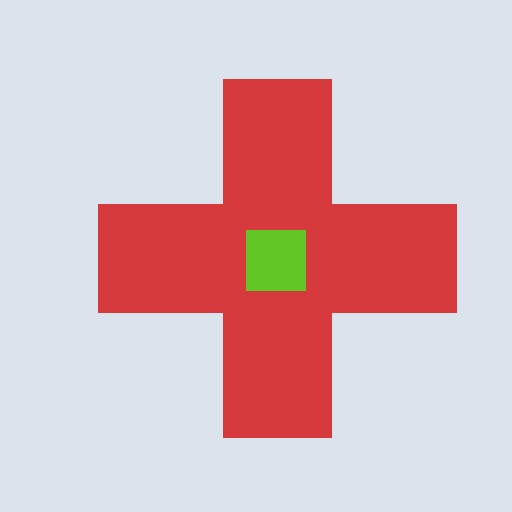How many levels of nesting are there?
2.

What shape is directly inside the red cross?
The lime square.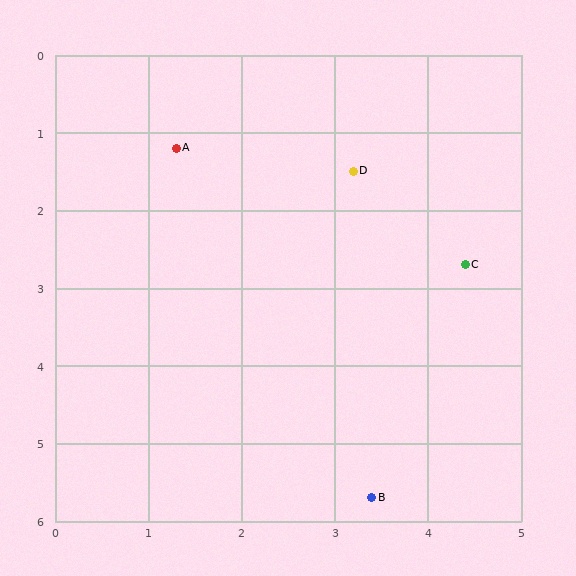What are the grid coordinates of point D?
Point D is at approximately (3.2, 1.5).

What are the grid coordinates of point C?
Point C is at approximately (4.4, 2.7).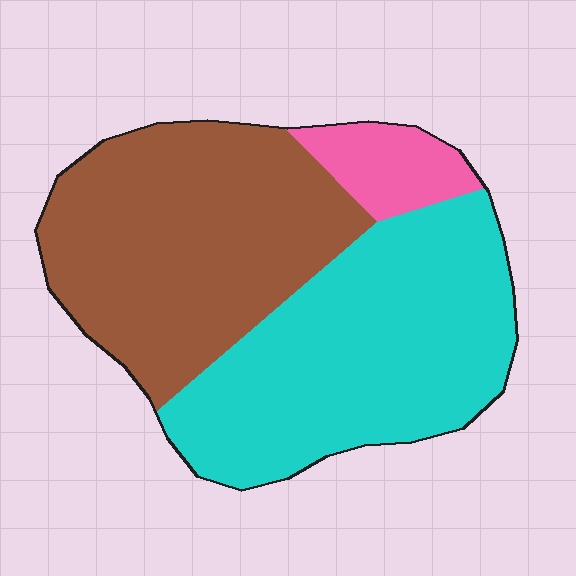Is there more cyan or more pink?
Cyan.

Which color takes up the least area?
Pink, at roughly 10%.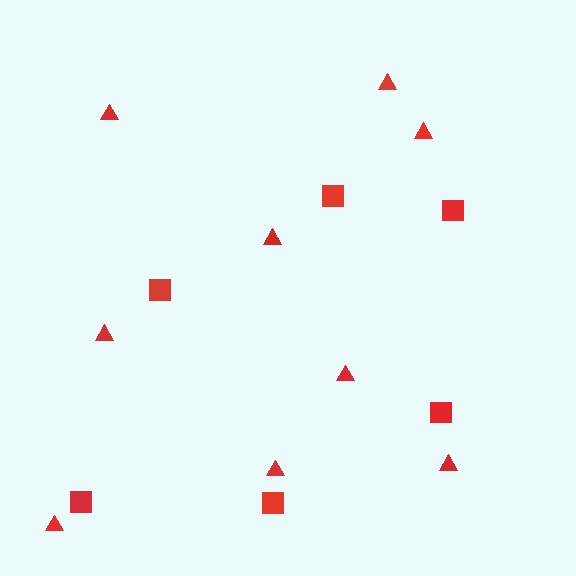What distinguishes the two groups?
There are 2 groups: one group of triangles (9) and one group of squares (6).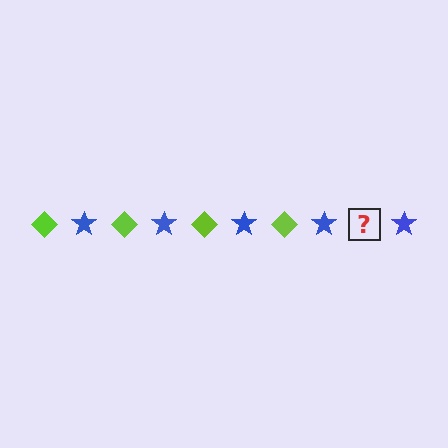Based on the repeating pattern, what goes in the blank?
The blank should be a lime diamond.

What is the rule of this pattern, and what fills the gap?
The rule is that the pattern alternates between lime diamond and blue star. The gap should be filled with a lime diamond.